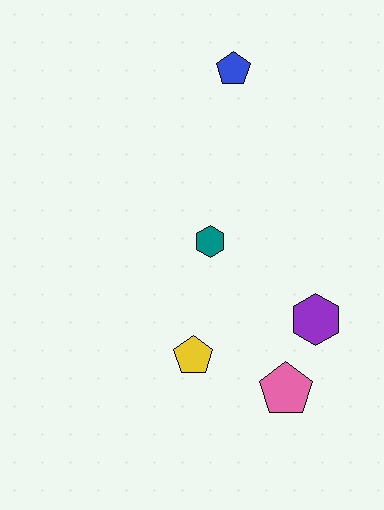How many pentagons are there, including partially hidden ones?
There are 3 pentagons.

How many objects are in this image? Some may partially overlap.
There are 5 objects.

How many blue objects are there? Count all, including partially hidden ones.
There is 1 blue object.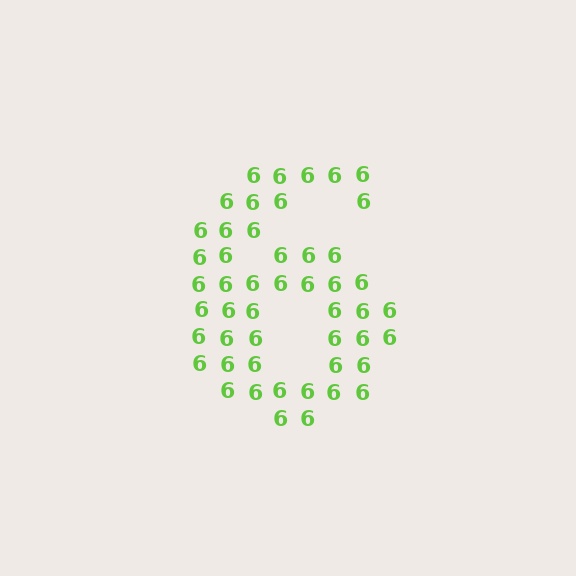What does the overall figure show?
The overall figure shows the digit 6.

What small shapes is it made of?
It is made of small digit 6's.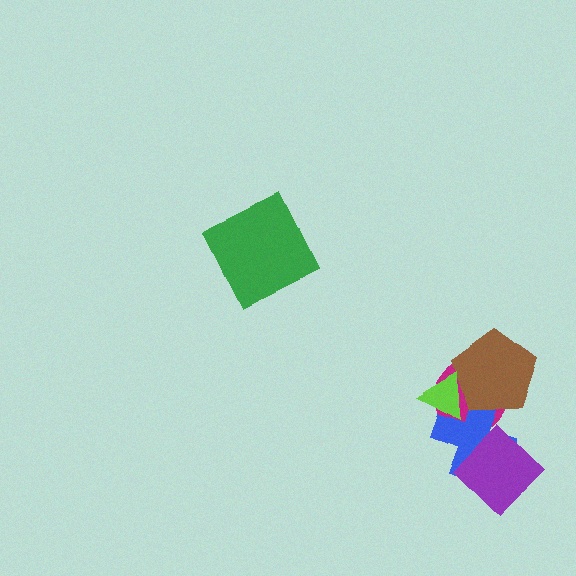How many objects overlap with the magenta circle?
3 objects overlap with the magenta circle.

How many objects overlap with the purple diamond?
1 object overlaps with the purple diamond.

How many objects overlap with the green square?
0 objects overlap with the green square.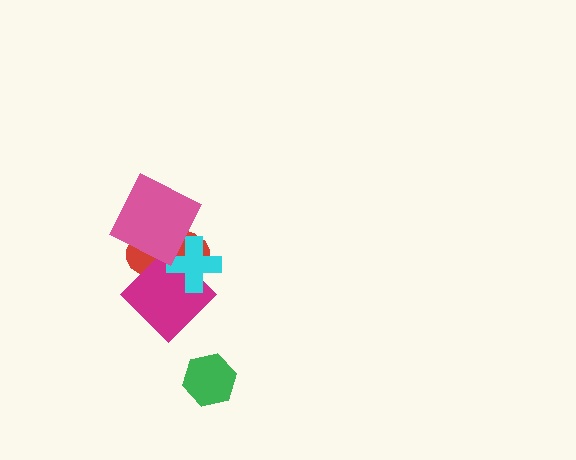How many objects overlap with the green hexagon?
0 objects overlap with the green hexagon.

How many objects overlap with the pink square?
1 object overlaps with the pink square.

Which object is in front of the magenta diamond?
The cyan cross is in front of the magenta diamond.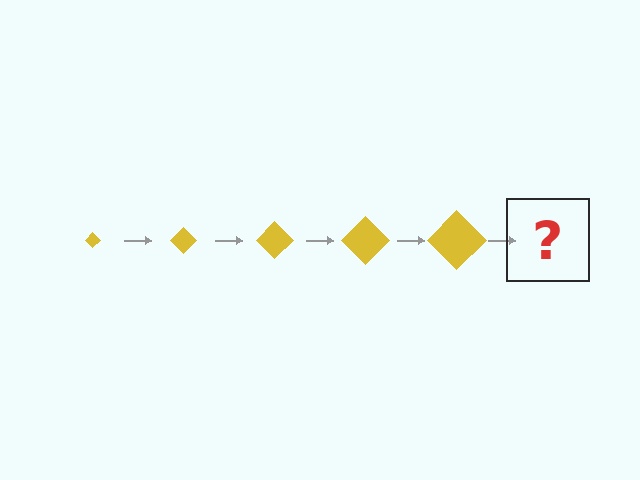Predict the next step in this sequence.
The next step is a yellow diamond, larger than the previous one.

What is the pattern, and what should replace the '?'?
The pattern is that the diamond gets progressively larger each step. The '?' should be a yellow diamond, larger than the previous one.